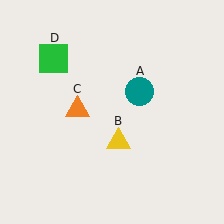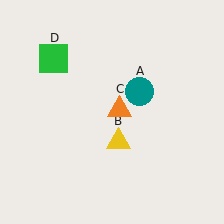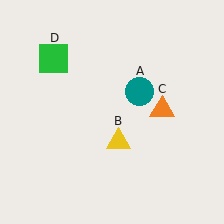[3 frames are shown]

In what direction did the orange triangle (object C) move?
The orange triangle (object C) moved right.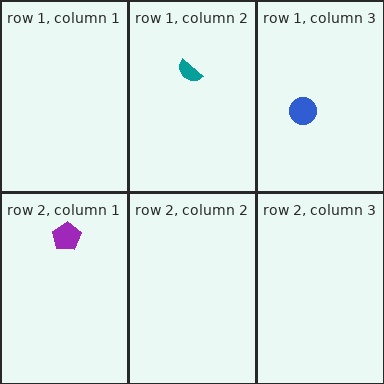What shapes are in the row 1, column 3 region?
The blue circle.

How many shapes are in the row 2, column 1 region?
1.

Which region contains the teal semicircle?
The row 1, column 2 region.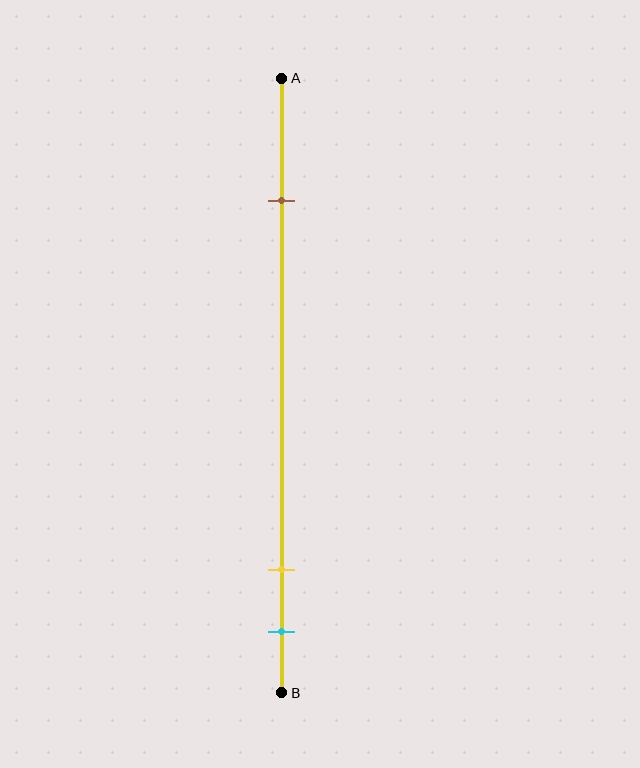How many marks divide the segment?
There are 3 marks dividing the segment.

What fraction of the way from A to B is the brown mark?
The brown mark is approximately 20% (0.2) of the way from A to B.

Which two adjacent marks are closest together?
The yellow and cyan marks are the closest adjacent pair.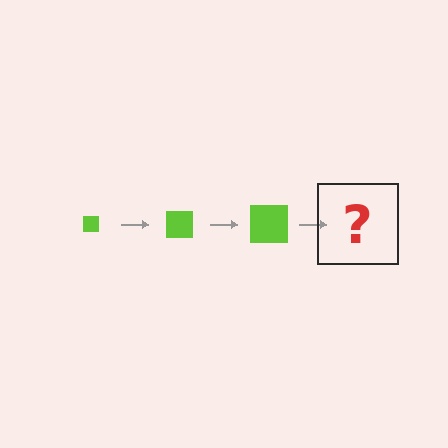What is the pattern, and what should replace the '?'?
The pattern is that the square gets progressively larger each step. The '?' should be a lime square, larger than the previous one.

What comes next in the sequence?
The next element should be a lime square, larger than the previous one.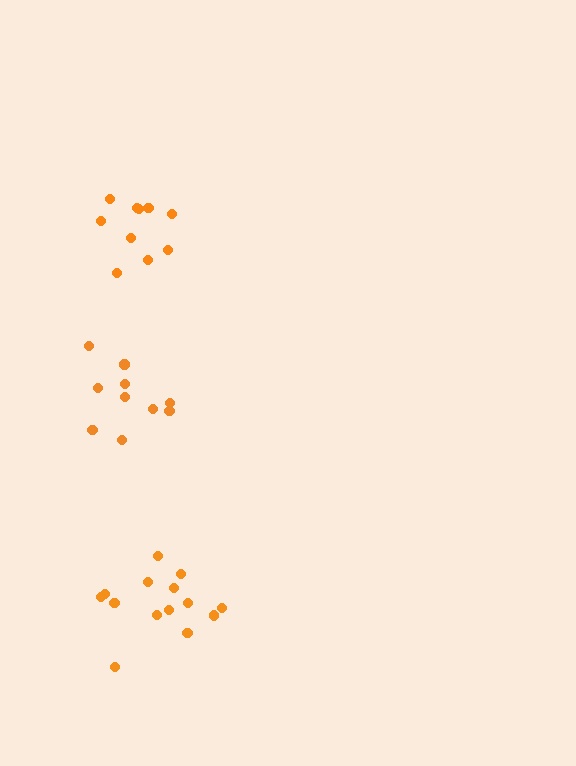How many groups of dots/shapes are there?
There are 3 groups.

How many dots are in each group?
Group 1: 14 dots, Group 2: 10 dots, Group 3: 10 dots (34 total).